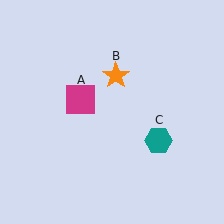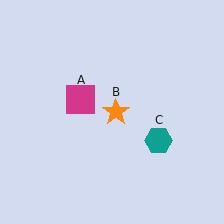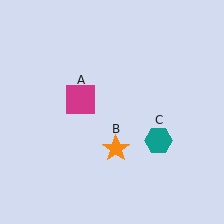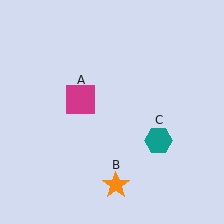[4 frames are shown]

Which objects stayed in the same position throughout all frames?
Magenta square (object A) and teal hexagon (object C) remained stationary.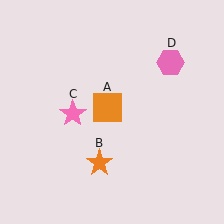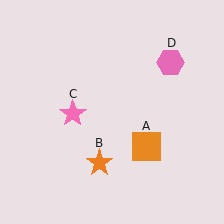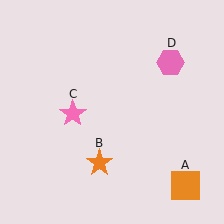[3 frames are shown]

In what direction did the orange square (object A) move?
The orange square (object A) moved down and to the right.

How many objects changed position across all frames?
1 object changed position: orange square (object A).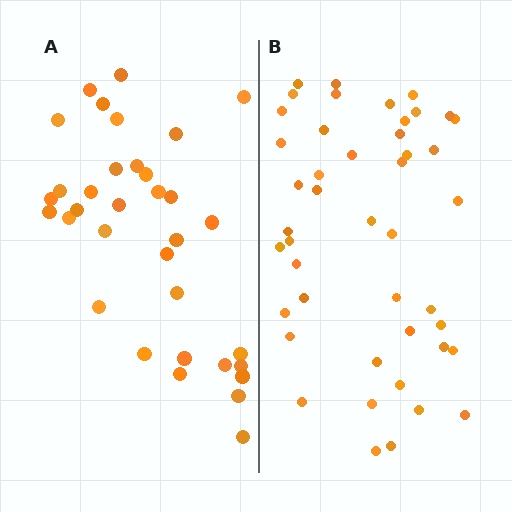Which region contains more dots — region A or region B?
Region B (the right region) has more dots.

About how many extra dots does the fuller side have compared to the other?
Region B has roughly 12 or so more dots than region A.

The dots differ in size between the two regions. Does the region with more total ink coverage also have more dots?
No. Region A has more total ink coverage because its dots are larger, but region B actually contains more individual dots. Total area can be misleading — the number of items is what matters here.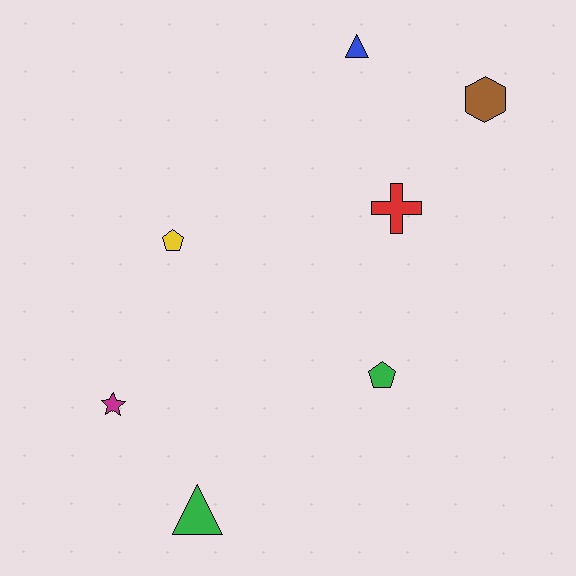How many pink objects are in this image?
There are no pink objects.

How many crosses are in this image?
There is 1 cross.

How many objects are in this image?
There are 7 objects.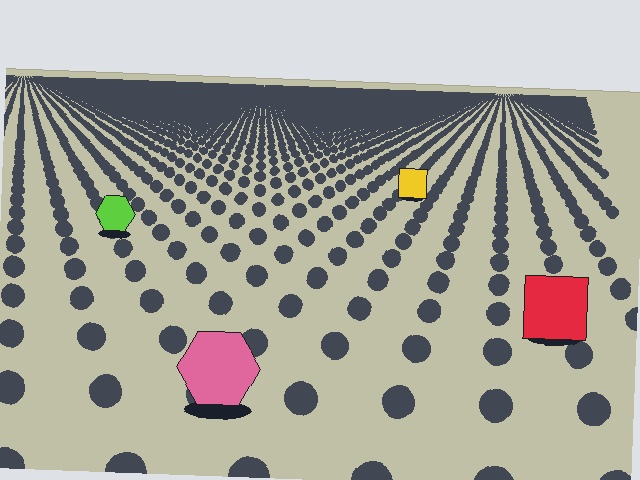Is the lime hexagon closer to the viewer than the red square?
No. The red square is closer — you can tell from the texture gradient: the ground texture is coarser near it.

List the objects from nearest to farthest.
From nearest to farthest: the pink hexagon, the red square, the lime hexagon, the yellow square.